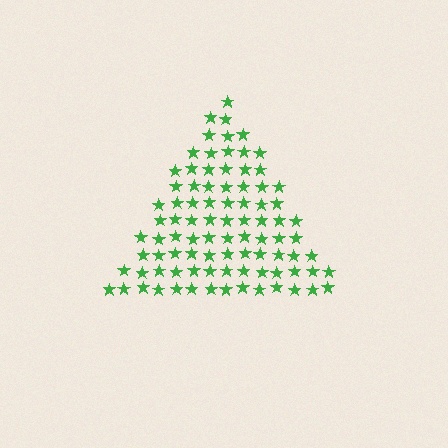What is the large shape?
The large shape is a triangle.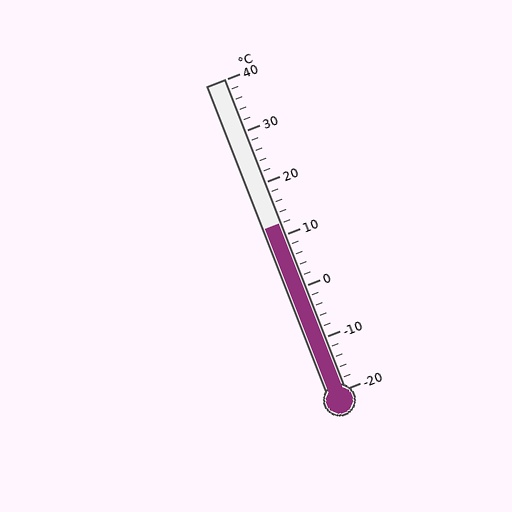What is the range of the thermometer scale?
The thermometer scale ranges from -20°C to 40°C.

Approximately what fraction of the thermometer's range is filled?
The thermometer is filled to approximately 55% of its range.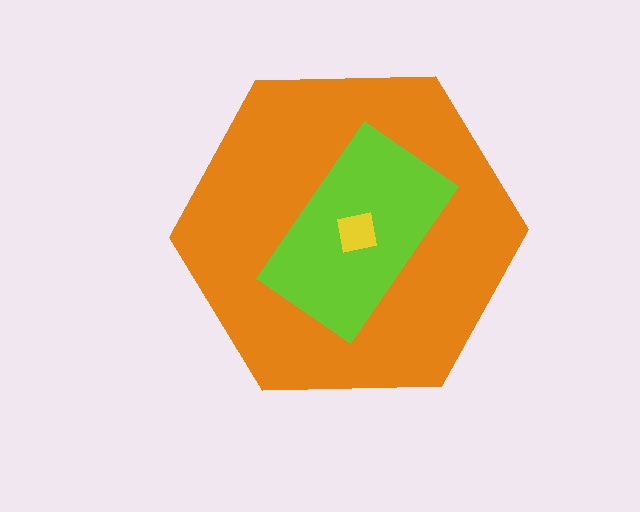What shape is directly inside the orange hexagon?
The lime rectangle.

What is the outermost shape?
The orange hexagon.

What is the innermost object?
The yellow square.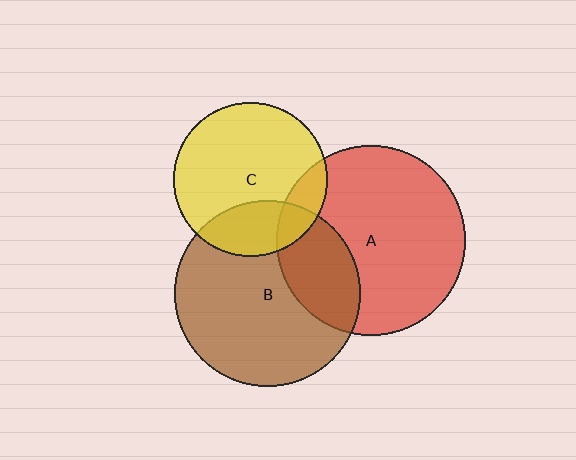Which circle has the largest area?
Circle A (red).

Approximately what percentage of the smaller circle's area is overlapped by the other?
Approximately 25%.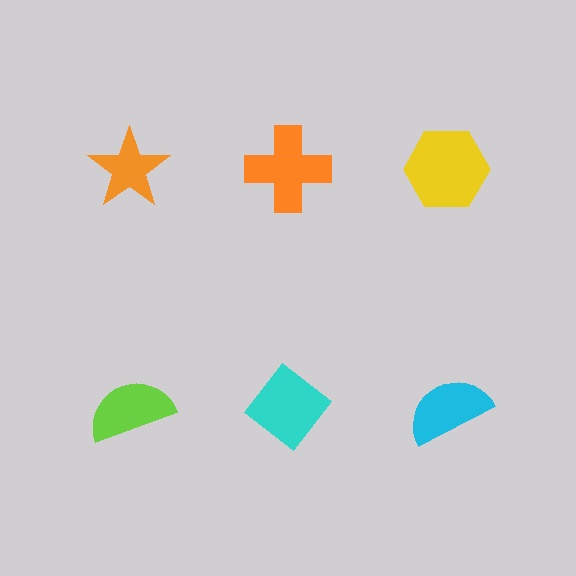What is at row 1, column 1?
An orange star.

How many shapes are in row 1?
3 shapes.